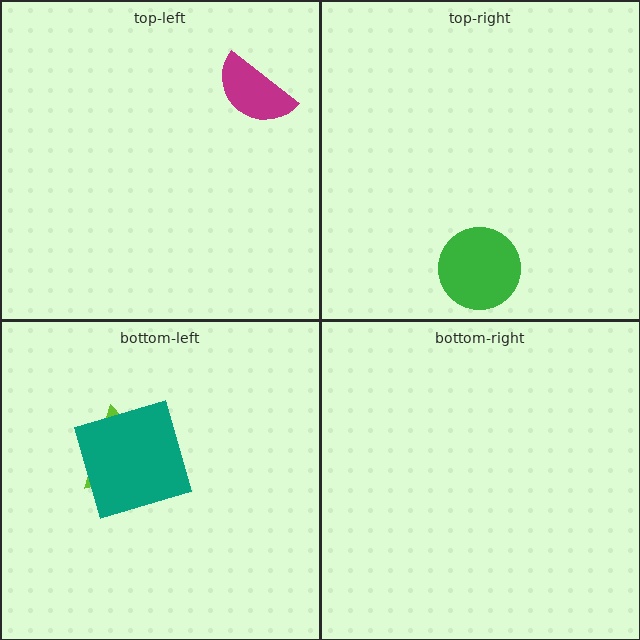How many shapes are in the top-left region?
1.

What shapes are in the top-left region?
The magenta semicircle.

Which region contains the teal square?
The bottom-left region.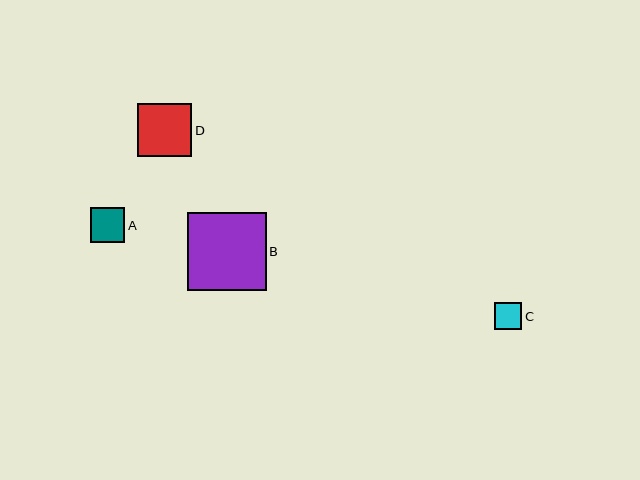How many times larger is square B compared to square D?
Square B is approximately 1.5 times the size of square D.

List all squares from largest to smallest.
From largest to smallest: B, D, A, C.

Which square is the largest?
Square B is the largest with a size of approximately 78 pixels.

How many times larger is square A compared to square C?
Square A is approximately 1.3 times the size of square C.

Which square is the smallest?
Square C is the smallest with a size of approximately 27 pixels.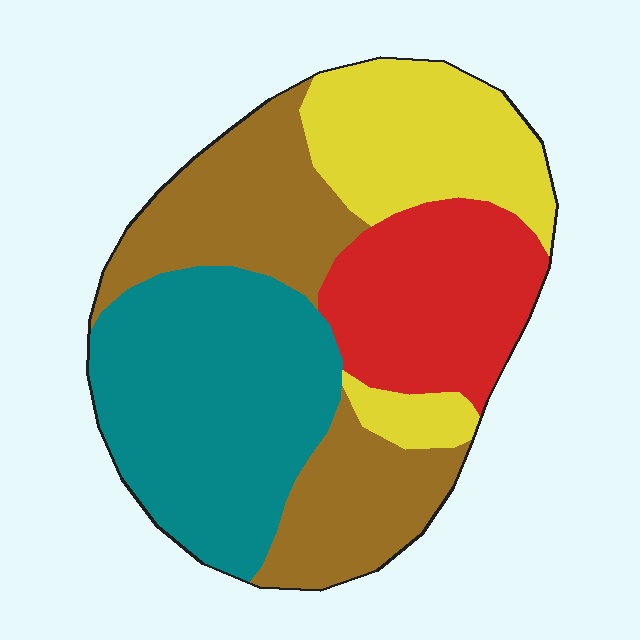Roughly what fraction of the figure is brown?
Brown covers about 30% of the figure.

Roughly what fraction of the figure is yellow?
Yellow takes up about one fifth (1/5) of the figure.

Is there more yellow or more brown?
Brown.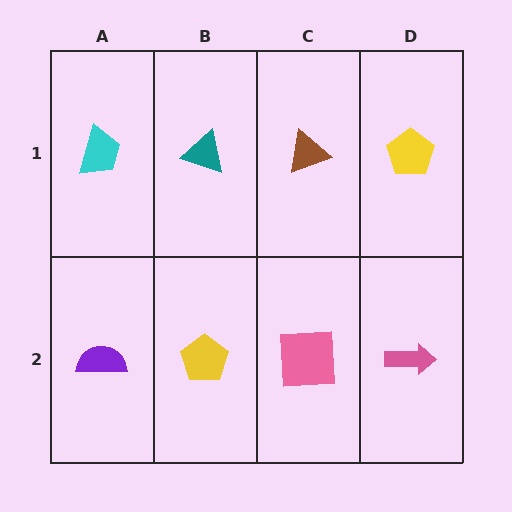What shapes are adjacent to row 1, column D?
A pink arrow (row 2, column D), a brown triangle (row 1, column C).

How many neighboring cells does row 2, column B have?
3.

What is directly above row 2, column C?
A brown triangle.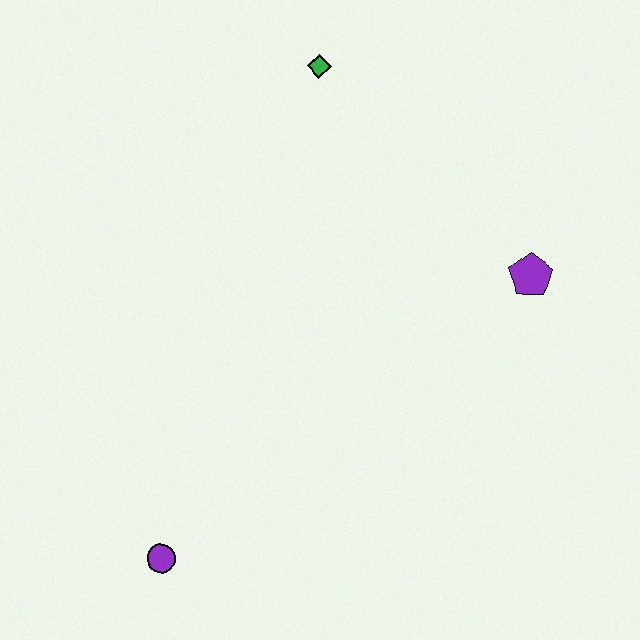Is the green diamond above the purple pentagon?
Yes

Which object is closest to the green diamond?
The purple pentagon is closest to the green diamond.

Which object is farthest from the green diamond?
The purple circle is farthest from the green diamond.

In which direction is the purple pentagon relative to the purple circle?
The purple pentagon is to the right of the purple circle.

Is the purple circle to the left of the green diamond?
Yes